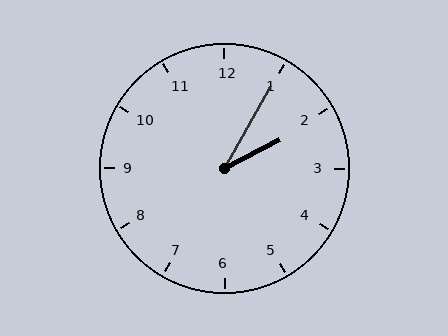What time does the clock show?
2:05.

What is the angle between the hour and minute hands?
Approximately 32 degrees.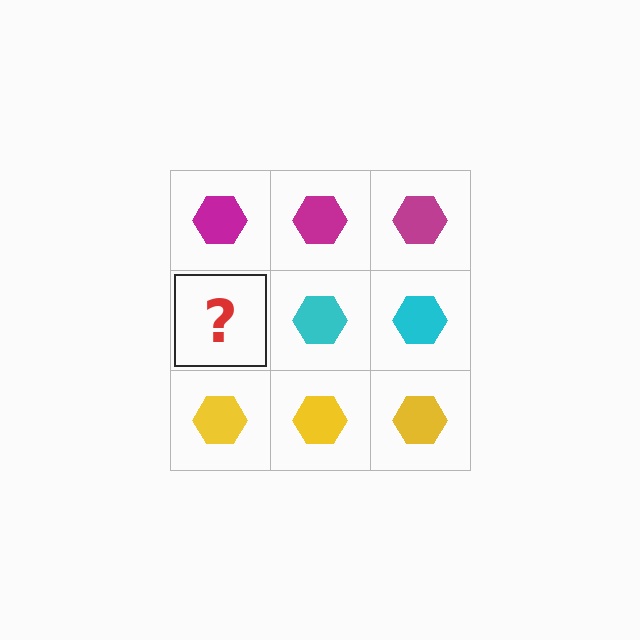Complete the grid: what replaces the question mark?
The question mark should be replaced with a cyan hexagon.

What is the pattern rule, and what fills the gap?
The rule is that each row has a consistent color. The gap should be filled with a cyan hexagon.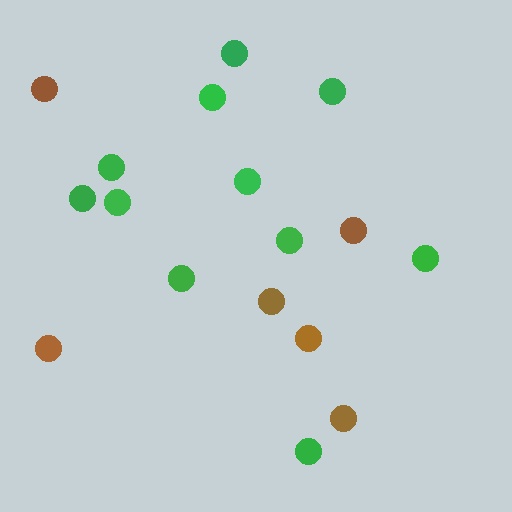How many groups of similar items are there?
There are 2 groups: one group of green circles (11) and one group of brown circles (6).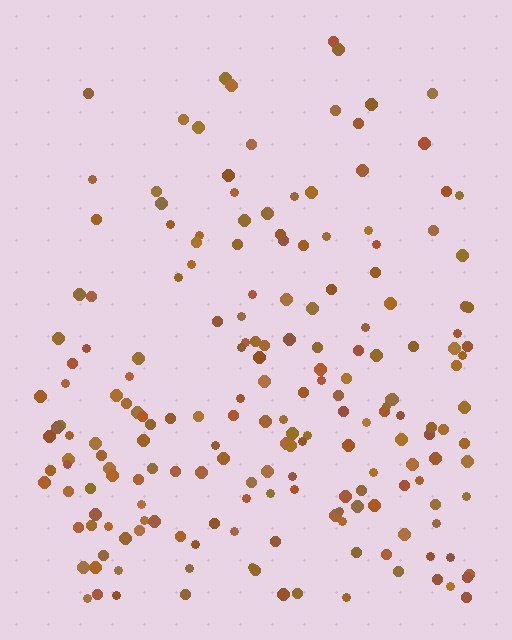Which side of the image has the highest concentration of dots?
The bottom.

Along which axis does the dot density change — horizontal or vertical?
Vertical.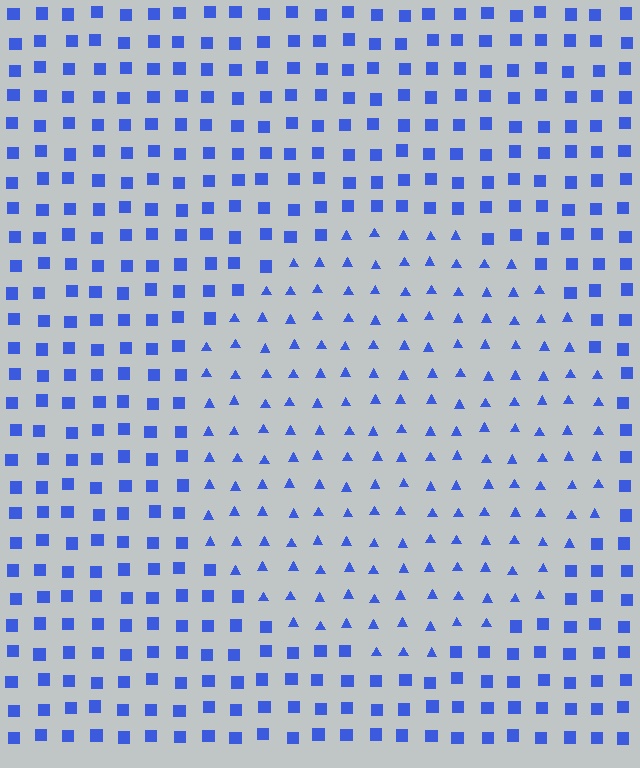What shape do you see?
I see a circle.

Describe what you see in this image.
The image is filled with small blue elements arranged in a uniform grid. A circle-shaped region contains triangles, while the surrounding area contains squares. The boundary is defined purely by the change in element shape.